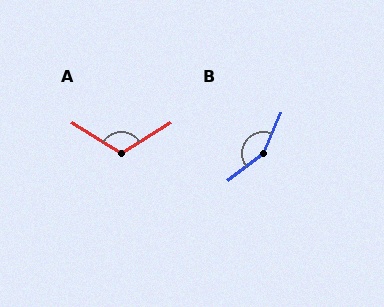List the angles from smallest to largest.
A (116°), B (151°).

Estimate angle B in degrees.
Approximately 151 degrees.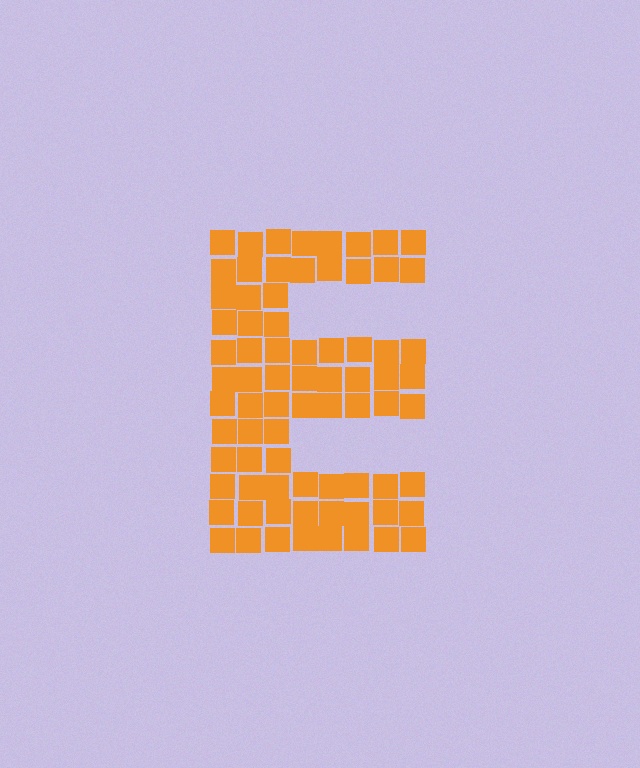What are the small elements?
The small elements are squares.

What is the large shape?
The large shape is the letter E.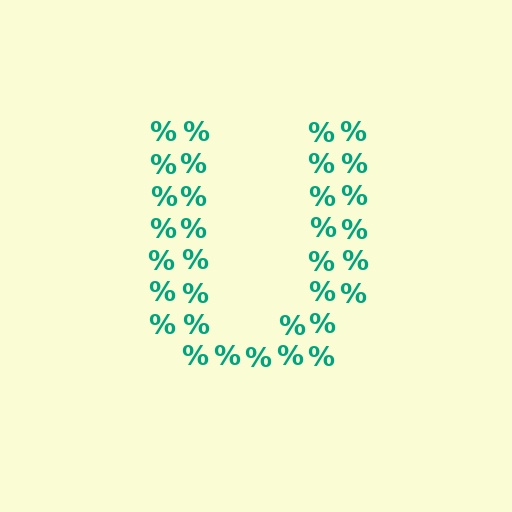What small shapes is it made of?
It is made of small percent signs.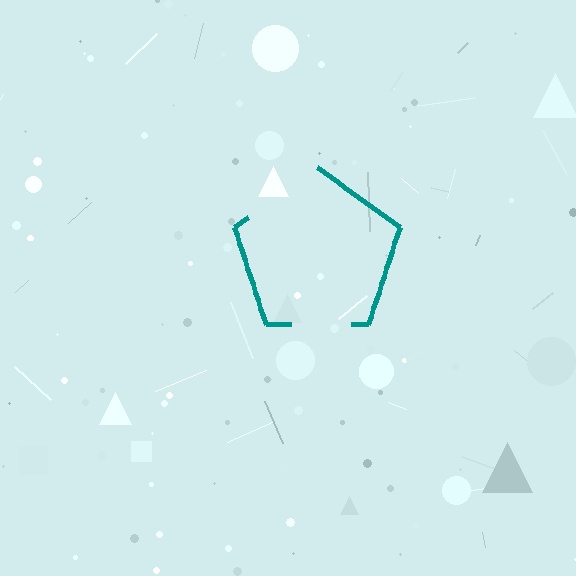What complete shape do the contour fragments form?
The contour fragments form a pentagon.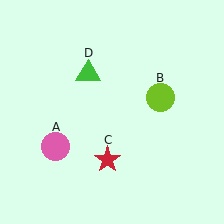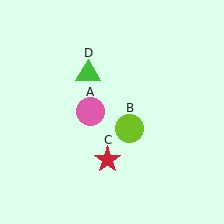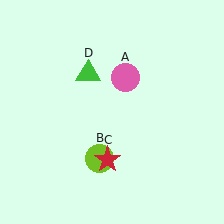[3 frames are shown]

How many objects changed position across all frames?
2 objects changed position: pink circle (object A), lime circle (object B).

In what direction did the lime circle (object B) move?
The lime circle (object B) moved down and to the left.